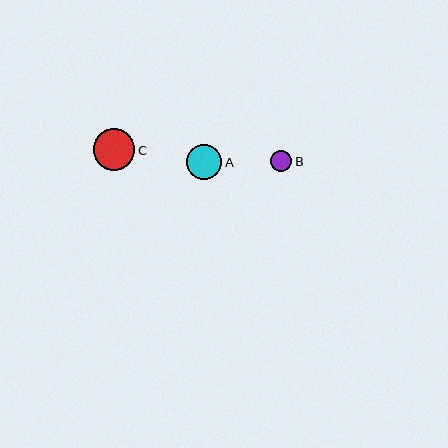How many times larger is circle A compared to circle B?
Circle A is approximately 1.6 times the size of circle B.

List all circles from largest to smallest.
From largest to smallest: C, A, B.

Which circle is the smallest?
Circle B is the smallest with a size of approximately 21 pixels.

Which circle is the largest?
Circle C is the largest with a size of approximately 41 pixels.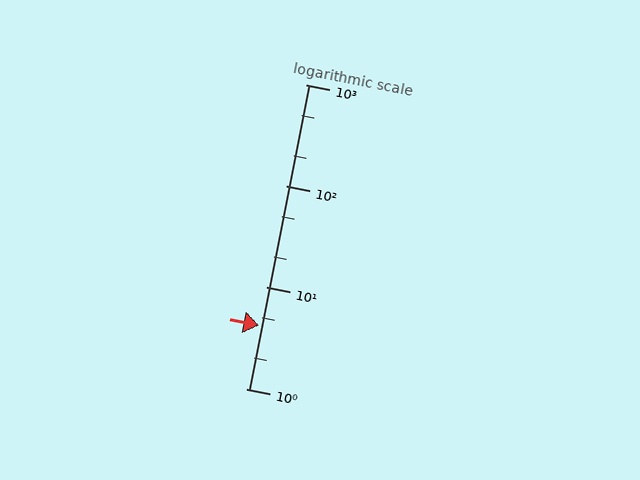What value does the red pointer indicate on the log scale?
The pointer indicates approximately 4.2.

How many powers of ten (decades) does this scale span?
The scale spans 3 decades, from 1 to 1000.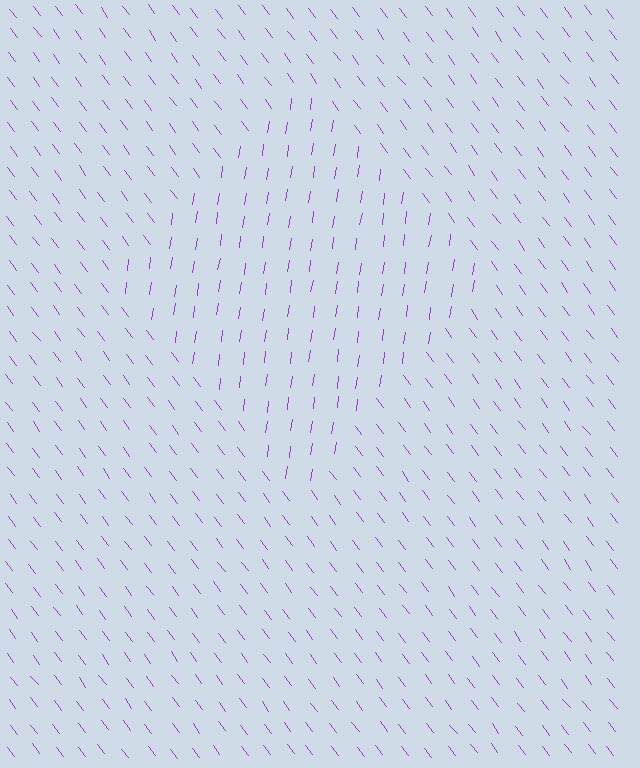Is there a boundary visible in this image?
Yes, there is a texture boundary formed by a change in line orientation.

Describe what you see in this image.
The image is filled with small purple line segments. A diamond region in the image has lines oriented differently from the surrounding lines, creating a visible texture boundary.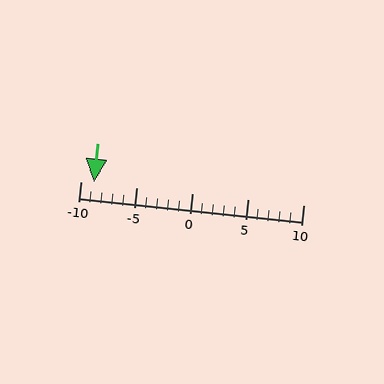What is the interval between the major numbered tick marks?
The major tick marks are spaced 5 units apart.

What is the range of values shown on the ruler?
The ruler shows values from -10 to 10.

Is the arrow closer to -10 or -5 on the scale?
The arrow is closer to -10.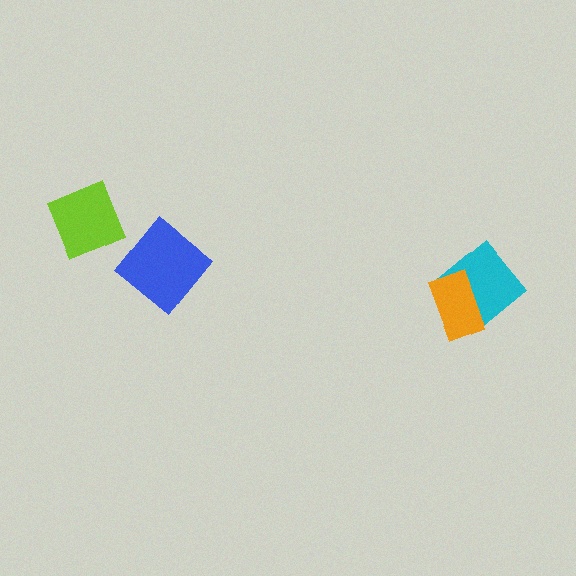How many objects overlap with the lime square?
0 objects overlap with the lime square.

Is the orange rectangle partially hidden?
No, no other shape covers it.